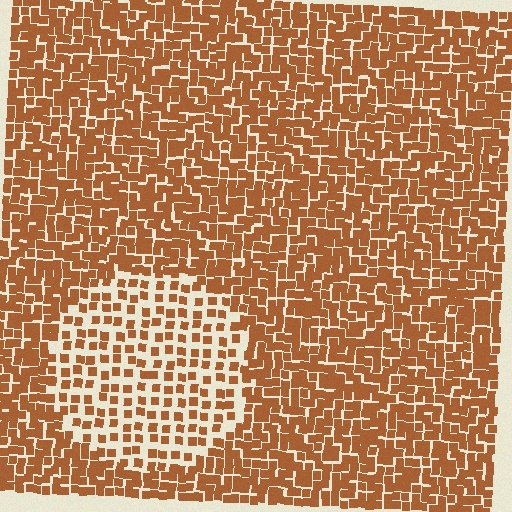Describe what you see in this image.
The image contains small brown elements arranged at two different densities. A circle-shaped region is visible where the elements are less densely packed than the surrounding area.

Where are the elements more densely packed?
The elements are more densely packed outside the circle boundary.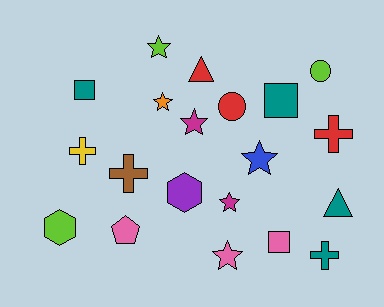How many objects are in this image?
There are 20 objects.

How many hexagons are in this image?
There are 2 hexagons.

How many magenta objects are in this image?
There are 2 magenta objects.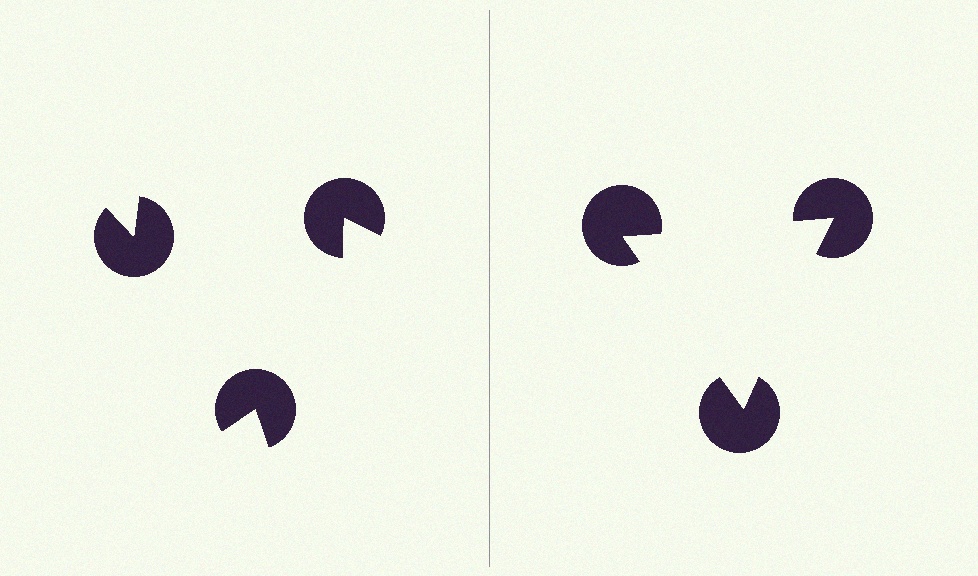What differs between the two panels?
The pac-man discs are positioned identically on both sides; only the wedge orientations differ. On the right they align to a triangle; on the left they are misaligned.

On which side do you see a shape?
An illusory triangle appears on the right side. On the left side the wedge cuts are rotated, so no coherent shape forms.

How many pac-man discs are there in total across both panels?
6 — 3 on each side.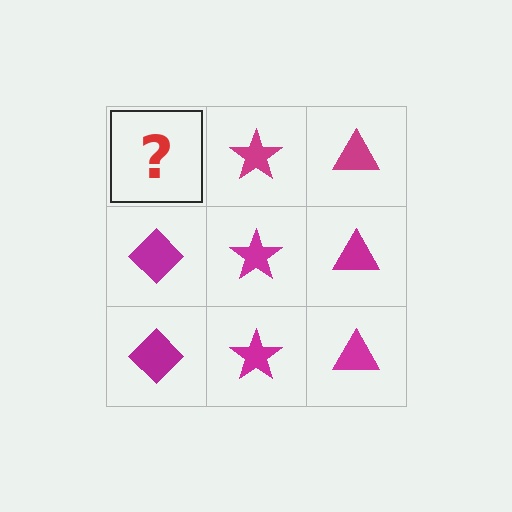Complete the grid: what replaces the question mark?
The question mark should be replaced with a magenta diamond.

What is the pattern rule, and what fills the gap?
The rule is that each column has a consistent shape. The gap should be filled with a magenta diamond.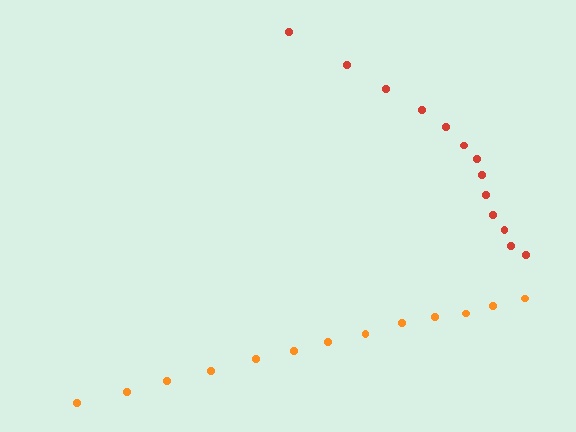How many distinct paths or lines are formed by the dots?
There are 2 distinct paths.